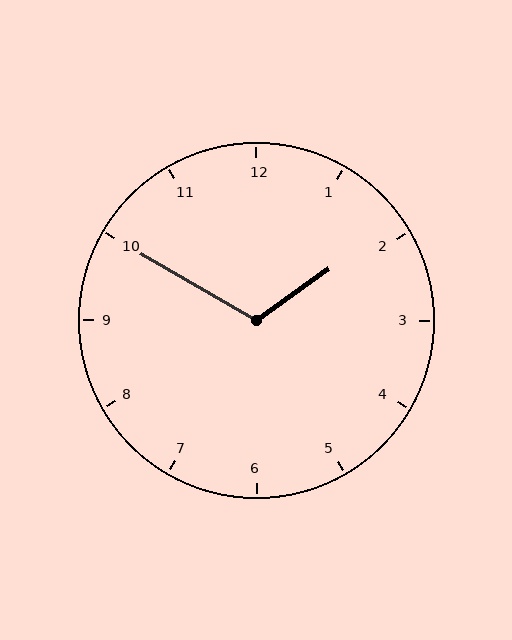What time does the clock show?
1:50.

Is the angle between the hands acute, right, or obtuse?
It is obtuse.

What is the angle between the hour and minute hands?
Approximately 115 degrees.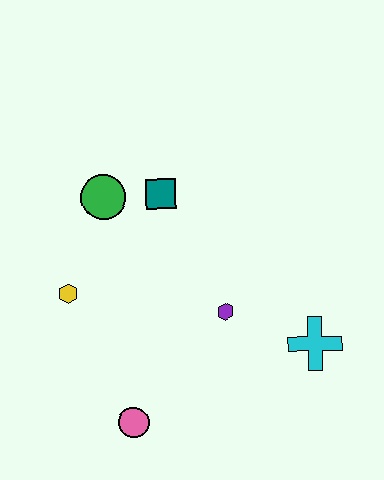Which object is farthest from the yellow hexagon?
The cyan cross is farthest from the yellow hexagon.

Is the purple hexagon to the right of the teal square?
Yes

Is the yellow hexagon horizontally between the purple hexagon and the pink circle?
No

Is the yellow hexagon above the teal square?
No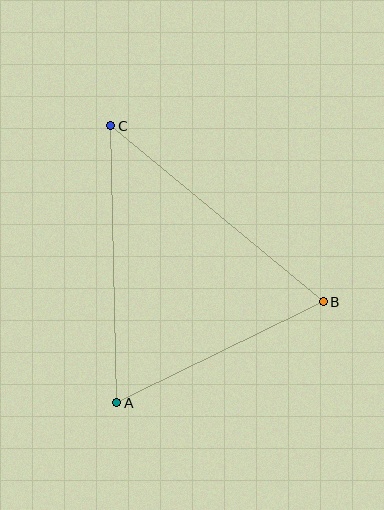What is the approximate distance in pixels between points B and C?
The distance between B and C is approximately 276 pixels.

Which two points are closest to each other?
Points A and B are closest to each other.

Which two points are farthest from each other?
Points A and C are farthest from each other.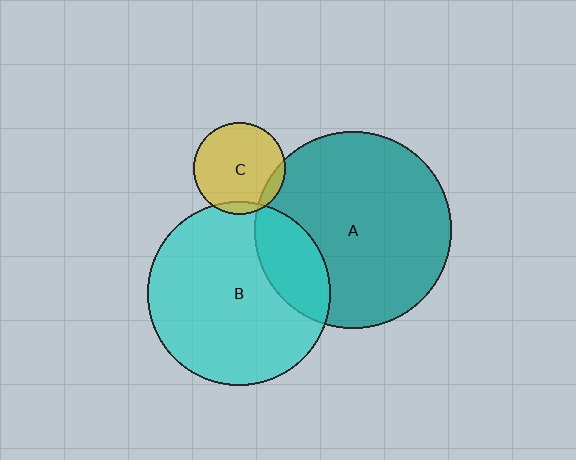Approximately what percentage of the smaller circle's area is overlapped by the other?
Approximately 10%.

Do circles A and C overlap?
Yes.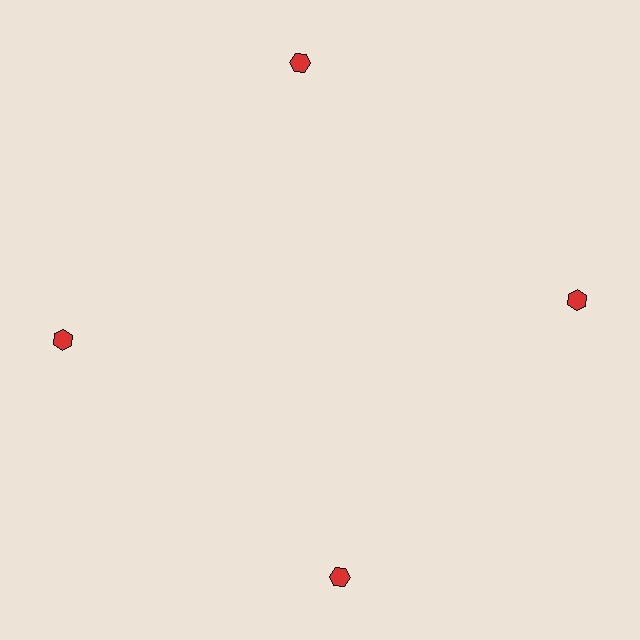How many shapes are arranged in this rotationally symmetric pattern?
There are 4 shapes, arranged in 4 groups of 1.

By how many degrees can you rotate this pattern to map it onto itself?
The pattern maps onto itself every 90 degrees of rotation.